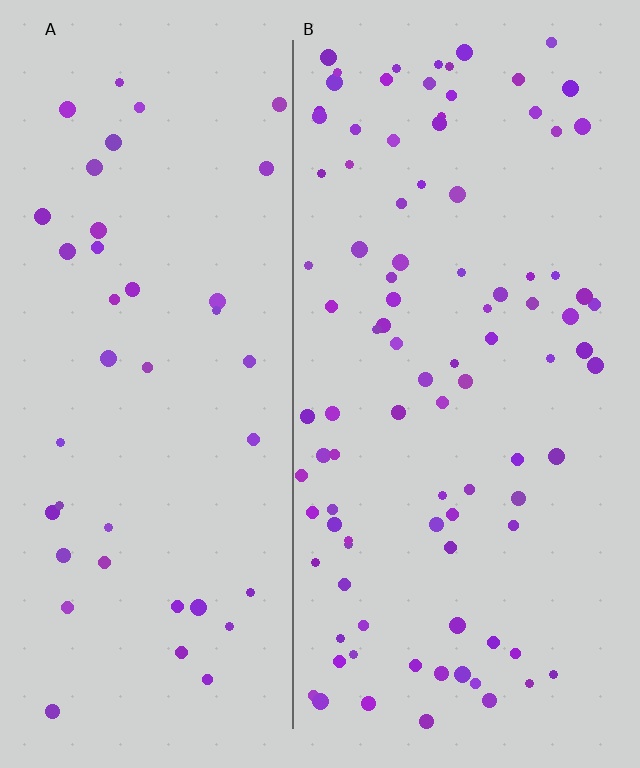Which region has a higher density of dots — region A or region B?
B (the right).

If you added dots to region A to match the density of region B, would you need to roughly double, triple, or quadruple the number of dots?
Approximately double.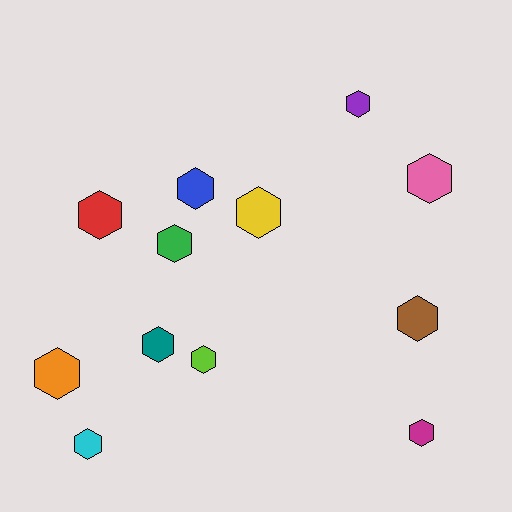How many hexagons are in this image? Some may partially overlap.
There are 12 hexagons.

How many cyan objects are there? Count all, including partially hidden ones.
There is 1 cyan object.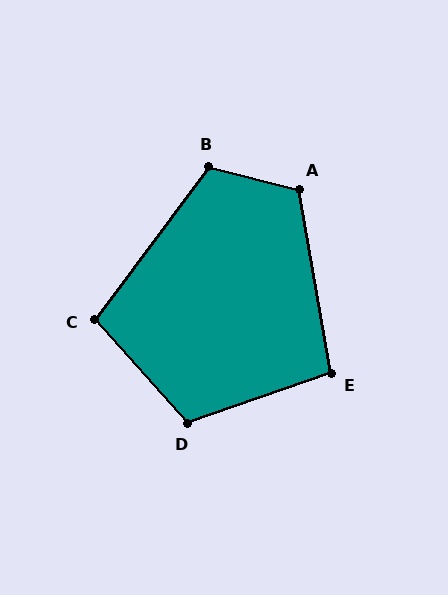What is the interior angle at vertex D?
Approximately 112 degrees (obtuse).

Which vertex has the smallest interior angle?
E, at approximately 99 degrees.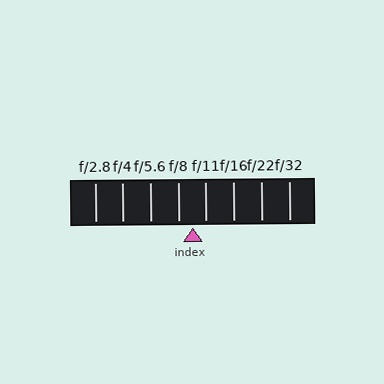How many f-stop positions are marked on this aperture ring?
There are 8 f-stop positions marked.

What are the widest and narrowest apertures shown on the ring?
The widest aperture shown is f/2.8 and the narrowest is f/32.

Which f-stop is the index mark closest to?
The index mark is closest to f/11.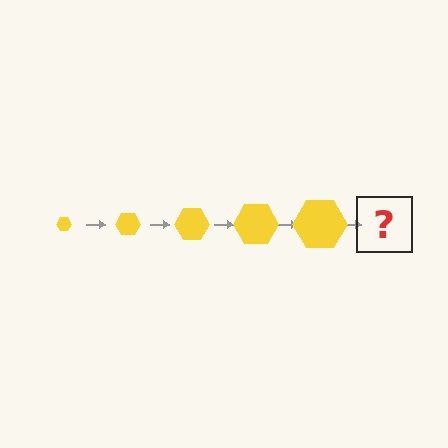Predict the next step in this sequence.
The next step is a yellow hexagon, larger than the previous one.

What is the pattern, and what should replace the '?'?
The pattern is that the hexagon gets progressively larger each step. The '?' should be a yellow hexagon, larger than the previous one.